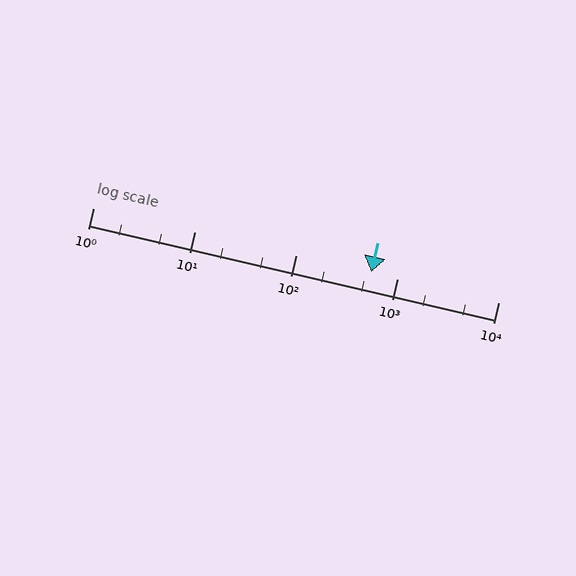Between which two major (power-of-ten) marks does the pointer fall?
The pointer is between 100 and 1000.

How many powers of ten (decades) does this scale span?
The scale spans 4 decades, from 1 to 10000.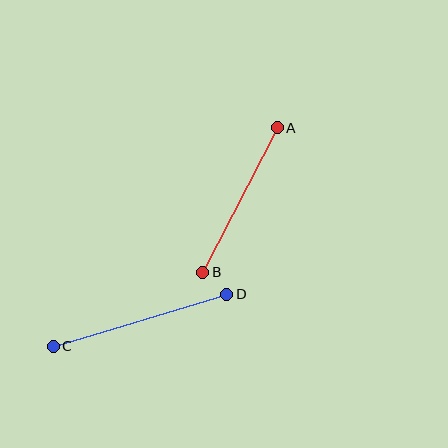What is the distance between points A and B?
The distance is approximately 163 pixels.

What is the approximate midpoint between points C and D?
The midpoint is at approximately (140, 320) pixels.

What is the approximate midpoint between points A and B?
The midpoint is at approximately (240, 200) pixels.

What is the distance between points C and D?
The distance is approximately 181 pixels.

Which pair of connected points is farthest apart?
Points C and D are farthest apart.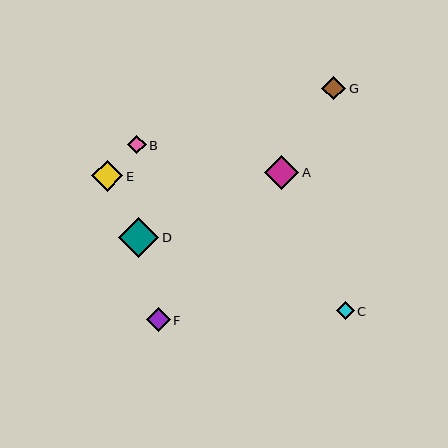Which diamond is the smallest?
Diamond C is the smallest with a size of approximately 18 pixels.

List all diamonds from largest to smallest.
From largest to smallest: D, A, E, F, G, B, C.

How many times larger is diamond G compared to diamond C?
Diamond G is approximately 1.4 times the size of diamond C.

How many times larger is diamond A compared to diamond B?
Diamond A is approximately 1.9 times the size of diamond B.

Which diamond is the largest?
Diamond D is the largest with a size of approximately 40 pixels.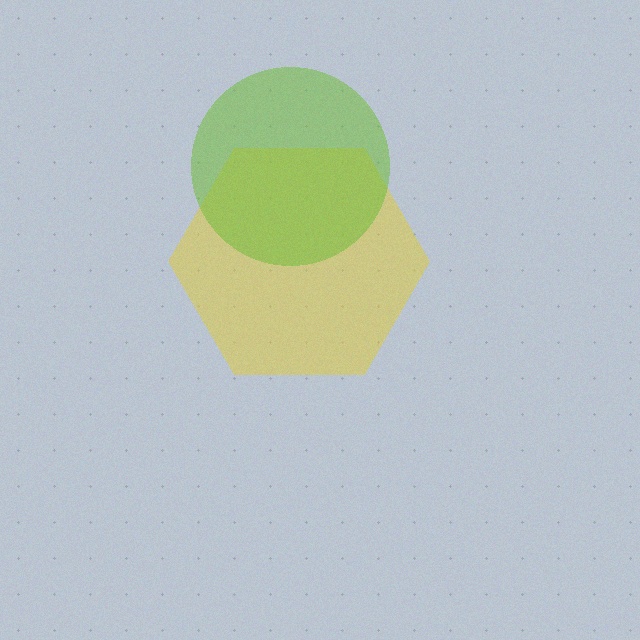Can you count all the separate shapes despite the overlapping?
Yes, there are 2 separate shapes.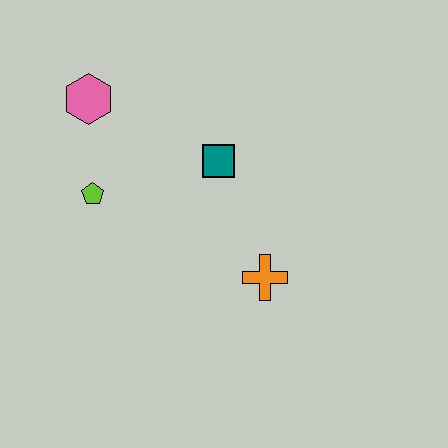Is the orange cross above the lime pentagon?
No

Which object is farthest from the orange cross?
The pink hexagon is farthest from the orange cross.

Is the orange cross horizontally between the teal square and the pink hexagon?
No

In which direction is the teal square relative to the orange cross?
The teal square is above the orange cross.